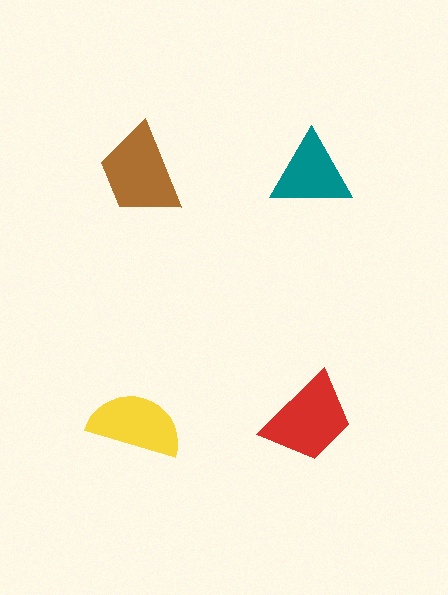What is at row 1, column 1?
A brown trapezoid.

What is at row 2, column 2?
A red trapezoid.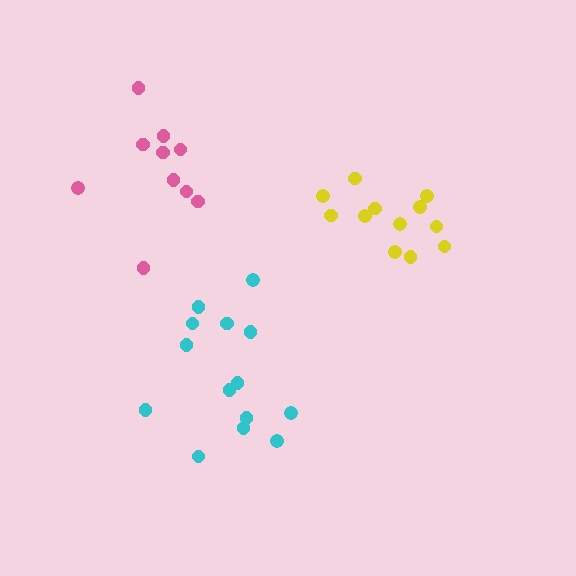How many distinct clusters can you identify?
There are 3 distinct clusters.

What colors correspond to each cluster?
The clusters are colored: yellow, cyan, pink.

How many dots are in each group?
Group 1: 12 dots, Group 2: 14 dots, Group 3: 10 dots (36 total).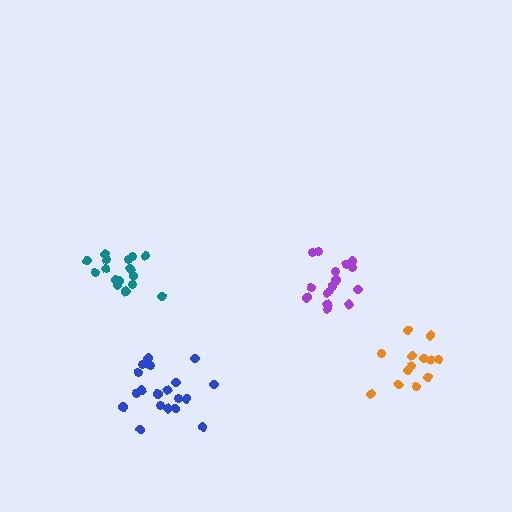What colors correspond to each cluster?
The clusters are colored: orange, teal, blue, purple.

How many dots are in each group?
Group 1: 13 dots, Group 2: 16 dots, Group 3: 19 dots, Group 4: 16 dots (64 total).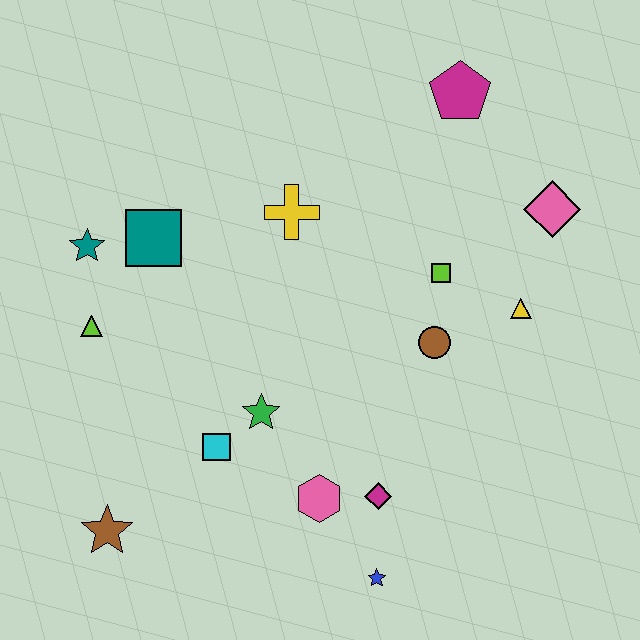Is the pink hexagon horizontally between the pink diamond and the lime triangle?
Yes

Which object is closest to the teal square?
The teal star is closest to the teal square.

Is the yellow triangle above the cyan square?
Yes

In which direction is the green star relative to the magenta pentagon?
The green star is below the magenta pentagon.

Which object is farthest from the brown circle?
The brown star is farthest from the brown circle.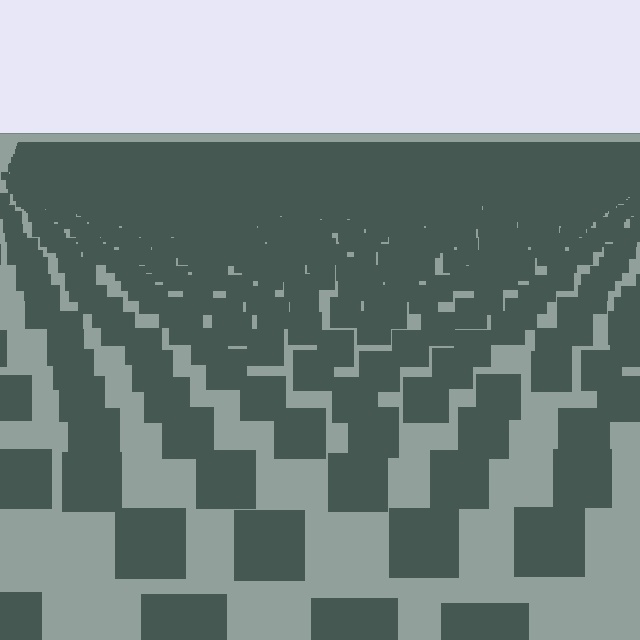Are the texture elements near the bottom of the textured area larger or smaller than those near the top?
Larger. Near the bottom, elements are closer to the viewer and appear at a bigger on-screen size.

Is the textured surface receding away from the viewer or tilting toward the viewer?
The surface is receding away from the viewer. Texture elements get smaller and denser toward the top.